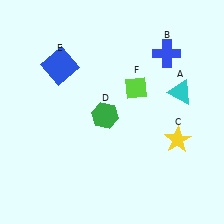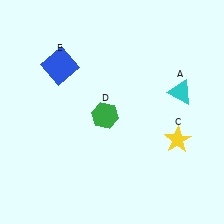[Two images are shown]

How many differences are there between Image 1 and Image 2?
There are 2 differences between the two images.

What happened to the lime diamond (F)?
The lime diamond (F) was removed in Image 2. It was in the top-right area of Image 1.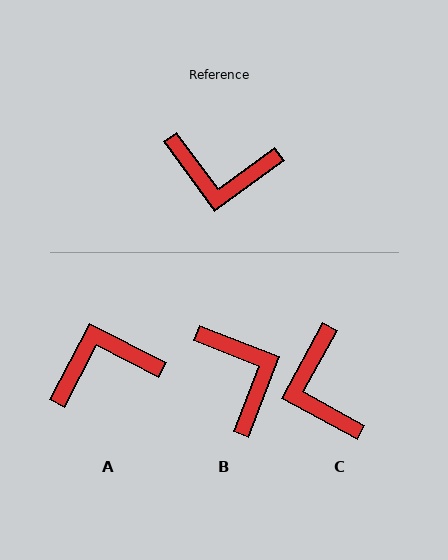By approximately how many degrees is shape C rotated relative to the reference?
Approximately 65 degrees clockwise.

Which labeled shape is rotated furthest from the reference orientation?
A, about 153 degrees away.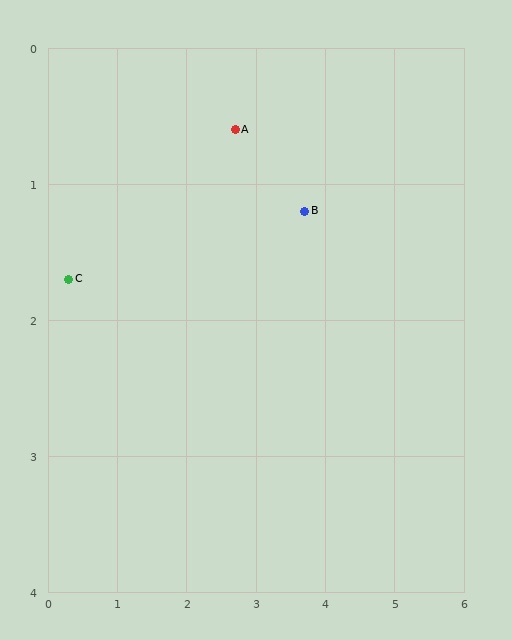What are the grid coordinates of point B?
Point B is at approximately (3.7, 1.2).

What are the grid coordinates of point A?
Point A is at approximately (2.7, 0.6).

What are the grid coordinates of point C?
Point C is at approximately (0.3, 1.7).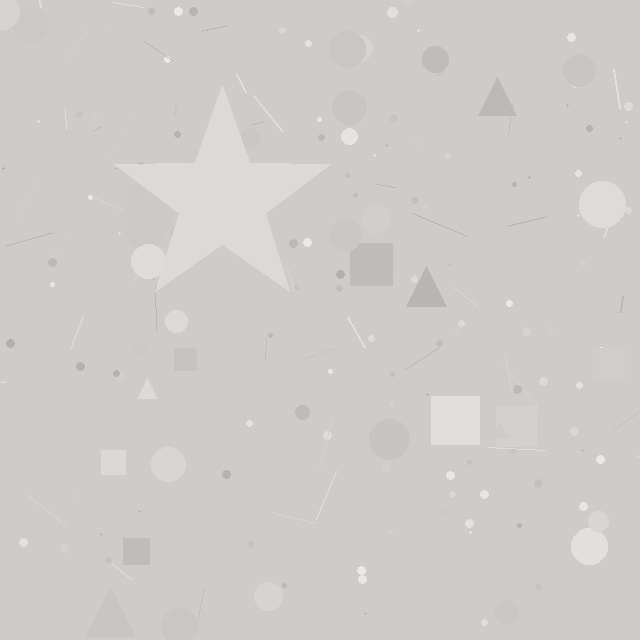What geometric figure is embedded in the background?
A star is embedded in the background.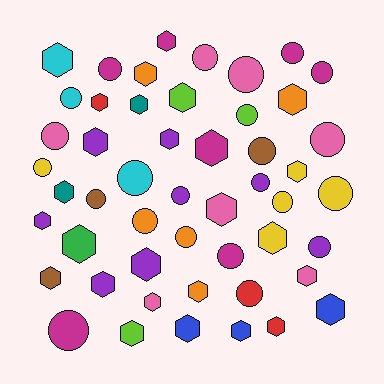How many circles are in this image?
There are 23 circles.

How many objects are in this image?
There are 50 objects.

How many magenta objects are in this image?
There are 7 magenta objects.